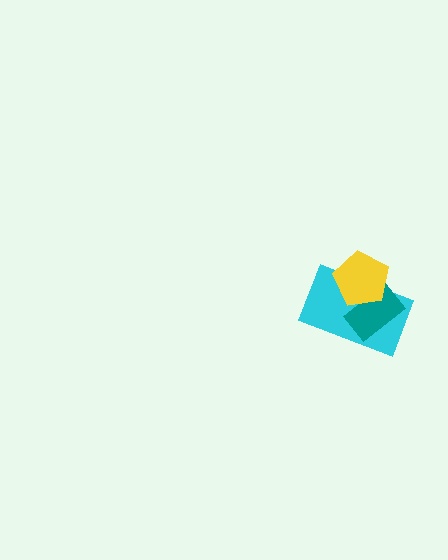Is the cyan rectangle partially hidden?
Yes, it is partially covered by another shape.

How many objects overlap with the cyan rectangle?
2 objects overlap with the cyan rectangle.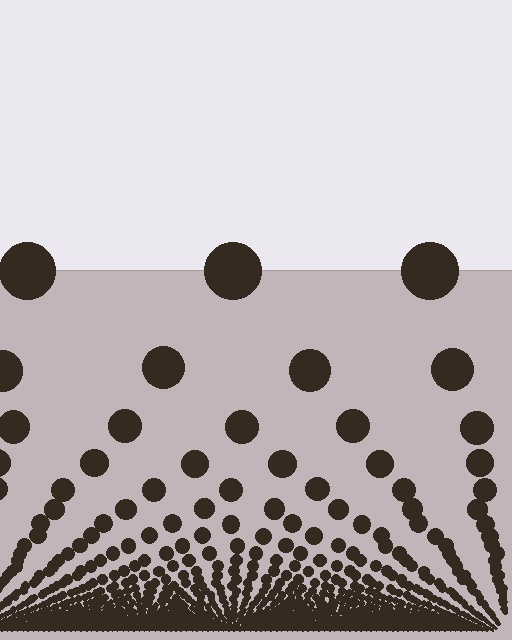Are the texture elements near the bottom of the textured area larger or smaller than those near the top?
Smaller. The gradient is inverted — elements near the bottom are smaller and denser.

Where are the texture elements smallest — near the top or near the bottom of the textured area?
Near the bottom.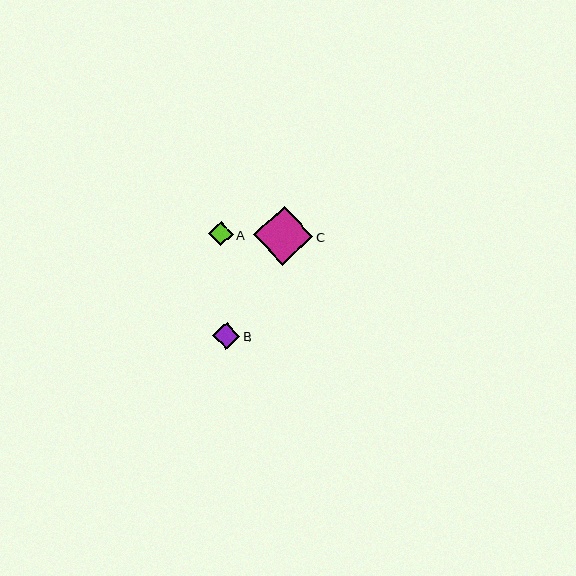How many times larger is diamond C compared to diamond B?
Diamond C is approximately 2.2 times the size of diamond B.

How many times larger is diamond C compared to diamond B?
Diamond C is approximately 2.2 times the size of diamond B.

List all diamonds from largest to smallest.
From largest to smallest: C, B, A.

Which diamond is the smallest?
Diamond A is the smallest with a size of approximately 24 pixels.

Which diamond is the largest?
Diamond C is the largest with a size of approximately 59 pixels.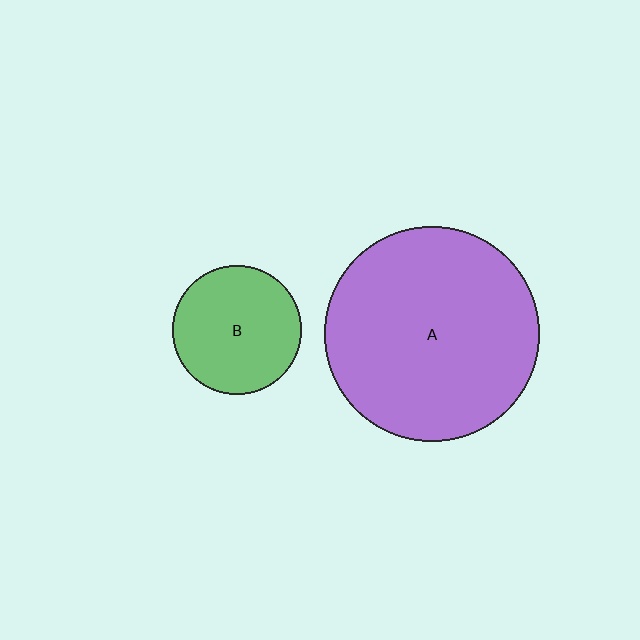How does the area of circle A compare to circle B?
Approximately 2.8 times.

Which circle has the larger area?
Circle A (purple).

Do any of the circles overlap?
No, none of the circles overlap.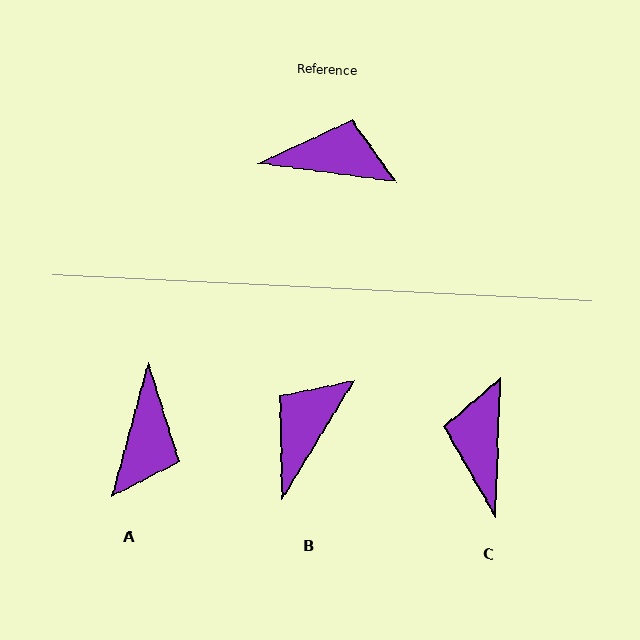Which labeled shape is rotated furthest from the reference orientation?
A, about 98 degrees away.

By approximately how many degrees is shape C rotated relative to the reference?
Approximately 95 degrees counter-clockwise.